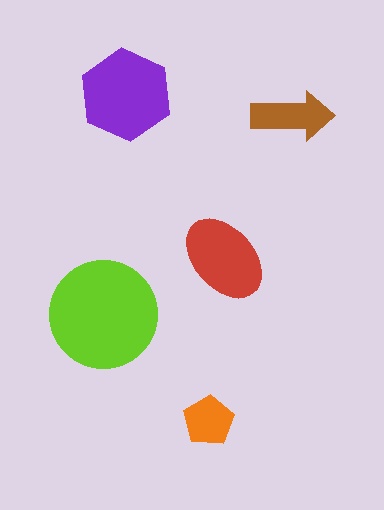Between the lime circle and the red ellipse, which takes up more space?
The lime circle.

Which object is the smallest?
The orange pentagon.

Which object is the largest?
The lime circle.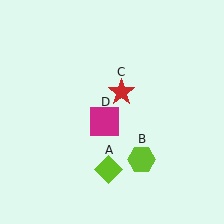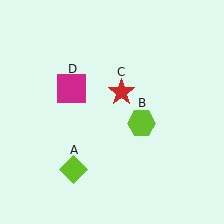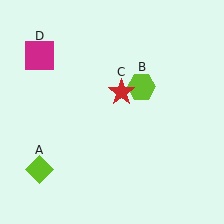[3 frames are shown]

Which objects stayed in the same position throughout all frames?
Red star (object C) remained stationary.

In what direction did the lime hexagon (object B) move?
The lime hexagon (object B) moved up.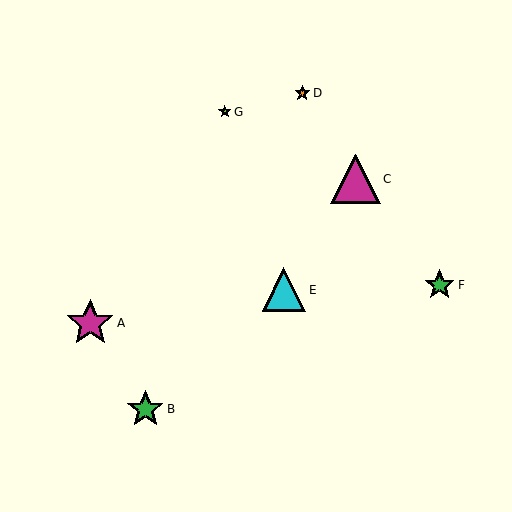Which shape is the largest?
The magenta triangle (labeled C) is the largest.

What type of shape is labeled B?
Shape B is a green star.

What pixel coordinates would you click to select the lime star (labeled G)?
Click at (225, 112) to select the lime star G.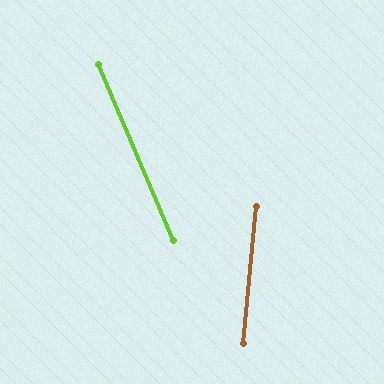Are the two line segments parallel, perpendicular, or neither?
Neither parallel nor perpendicular — they differ by about 28°.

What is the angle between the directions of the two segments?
Approximately 28 degrees.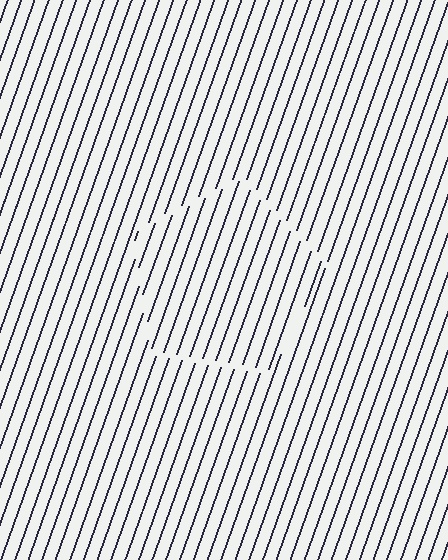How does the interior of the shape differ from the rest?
The interior of the shape contains the same grating, shifted by half a period — the contour is defined by the phase discontinuity where line-ends from the inner and outer gratings abut.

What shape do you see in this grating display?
An illusory pentagon. The interior of the shape contains the same grating, shifted by half a period — the contour is defined by the phase discontinuity where line-ends from the inner and outer gratings abut.